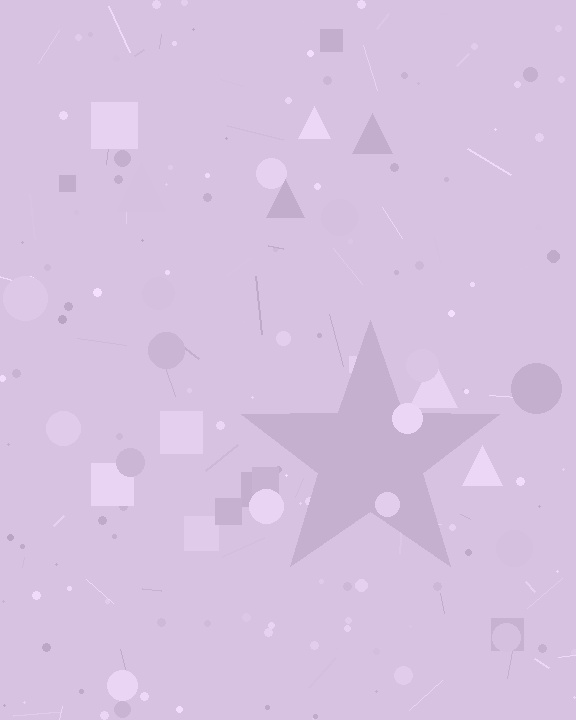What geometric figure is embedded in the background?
A star is embedded in the background.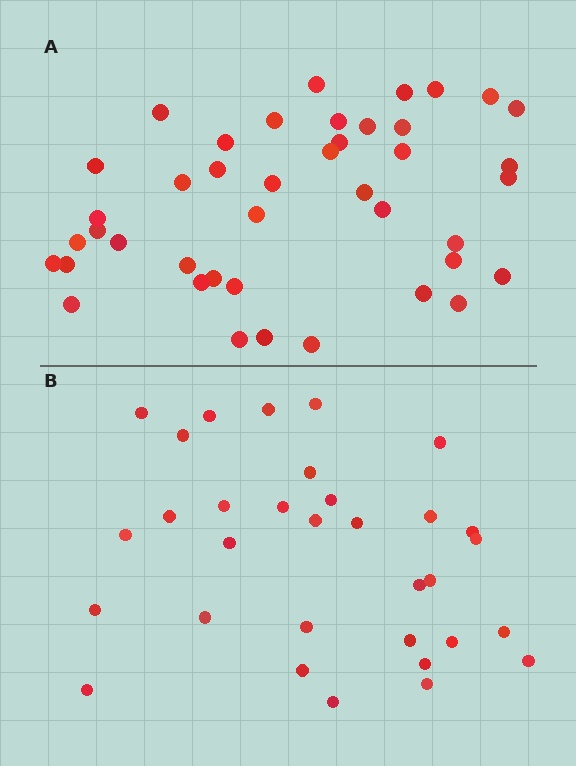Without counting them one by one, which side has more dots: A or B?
Region A (the top region) has more dots.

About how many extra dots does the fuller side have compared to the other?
Region A has roughly 10 or so more dots than region B.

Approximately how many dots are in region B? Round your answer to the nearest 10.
About 30 dots. (The exact count is 32, which rounds to 30.)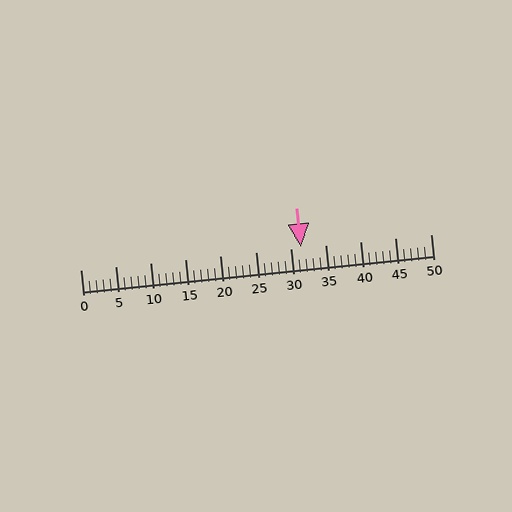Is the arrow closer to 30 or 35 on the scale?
The arrow is closer to 30.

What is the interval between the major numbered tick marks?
The major tick marks are spaced 5 units apart.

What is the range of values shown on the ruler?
The ruler shows values from 0 to 50.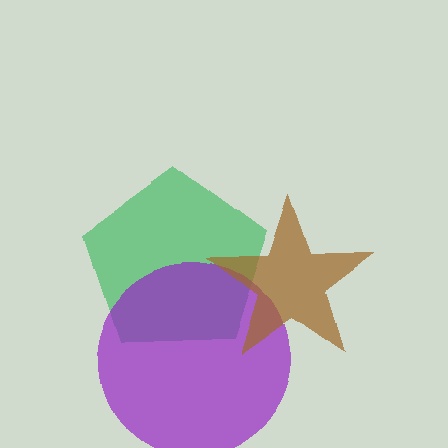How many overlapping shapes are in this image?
There are 3 overlapping shapes in the image.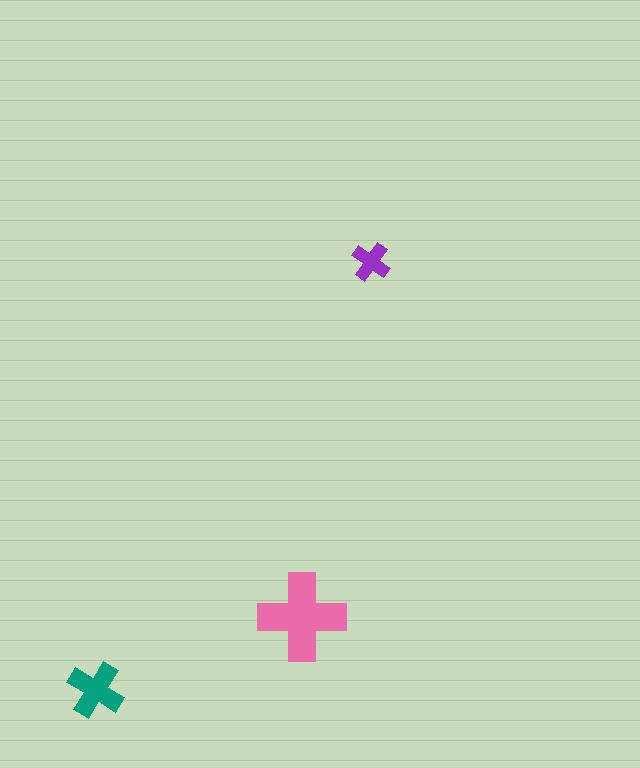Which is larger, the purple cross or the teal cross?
The teal one.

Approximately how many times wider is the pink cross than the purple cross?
About 2.5 times wider.